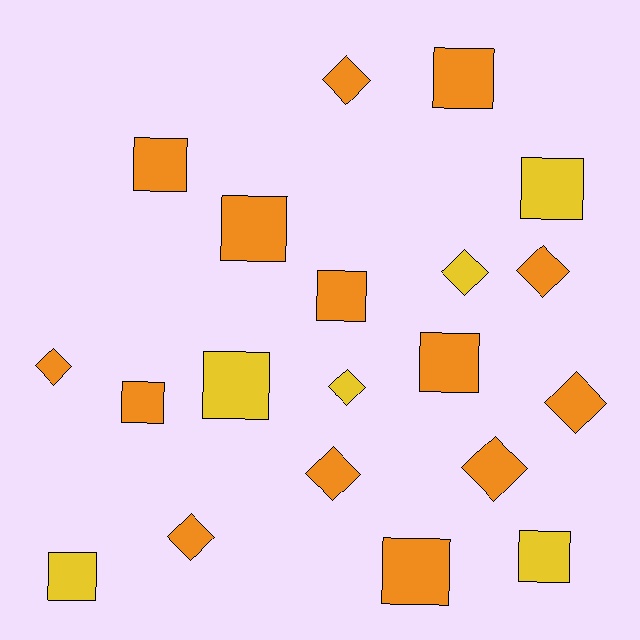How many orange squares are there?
There are 7 orange squares.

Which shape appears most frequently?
Square, with 11 objects.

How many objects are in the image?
There are 20 objects.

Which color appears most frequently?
Orange, with 14 objects.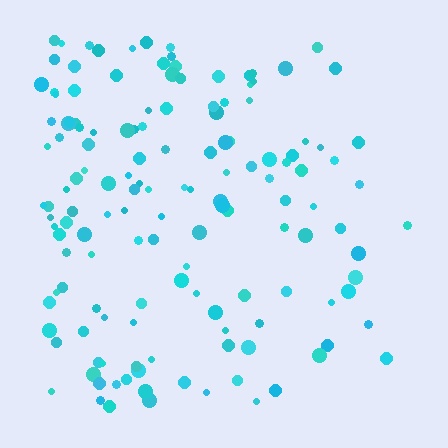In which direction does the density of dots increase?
From right to left, with the left side densest.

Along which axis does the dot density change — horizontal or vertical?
Horizontal.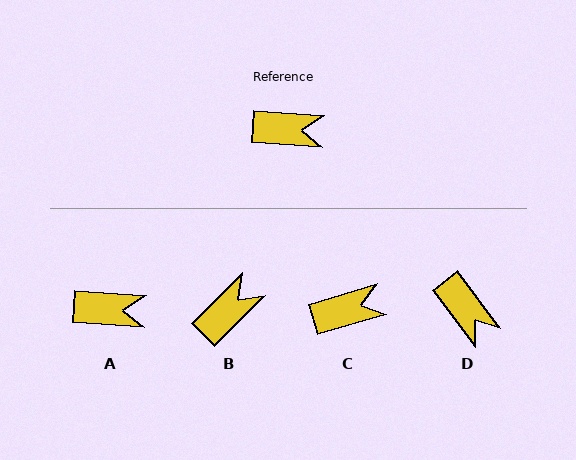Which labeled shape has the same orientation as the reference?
A.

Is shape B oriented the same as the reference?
No, it is off by about 49 degrees.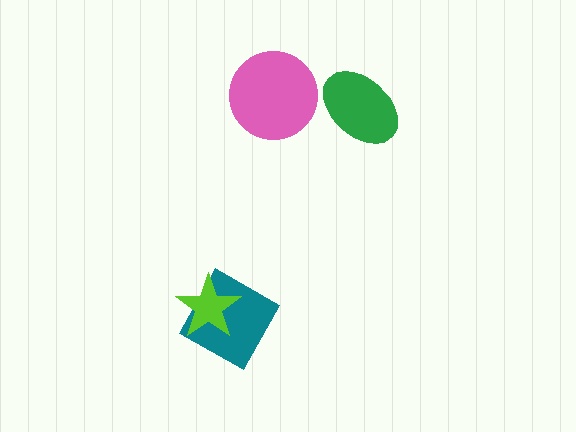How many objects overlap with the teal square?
1 object overlaps with the teal square.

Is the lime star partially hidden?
No, no other shape covers it.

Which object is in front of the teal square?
The lime star is in front of the teal square.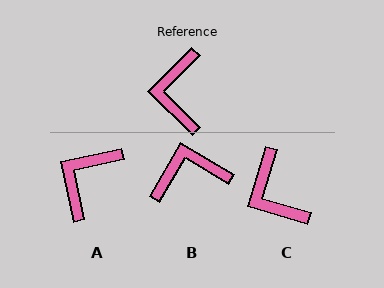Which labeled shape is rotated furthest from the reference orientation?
B, about 76 degrees away.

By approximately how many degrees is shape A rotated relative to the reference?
Approximately 34 degrees clockwise.